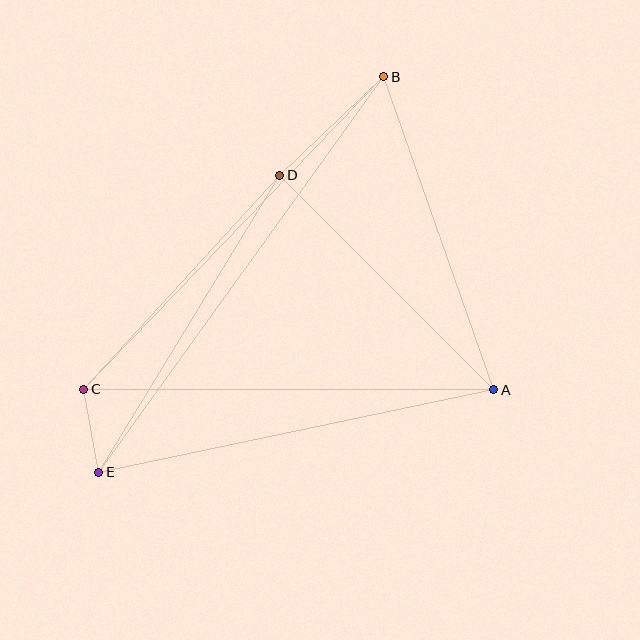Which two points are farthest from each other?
Points B and E are farthest from each other.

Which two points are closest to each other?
Points C and E are closest to each other.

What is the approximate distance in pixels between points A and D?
The distance between A and D is approximately 303 pixels.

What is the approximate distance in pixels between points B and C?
The distance between B and C is approximately 433 pixels.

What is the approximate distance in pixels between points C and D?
The distance between C and D is approximately 290 pixels.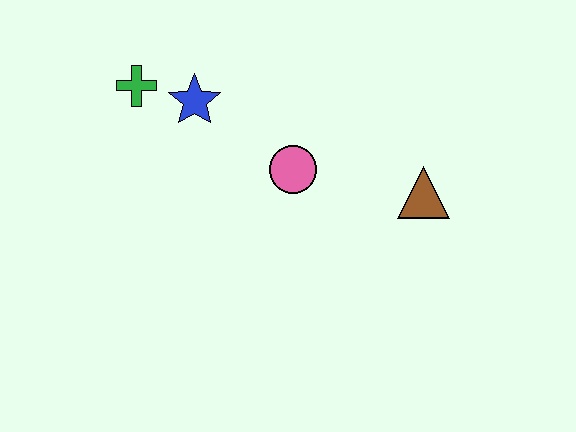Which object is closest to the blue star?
The green cross is closest to the blue star.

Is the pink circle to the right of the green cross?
Yes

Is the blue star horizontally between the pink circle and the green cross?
Yes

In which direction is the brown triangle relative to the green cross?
The brown triangle is to the right of the green cross.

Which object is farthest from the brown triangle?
The green cross is farthest from the brown triangle.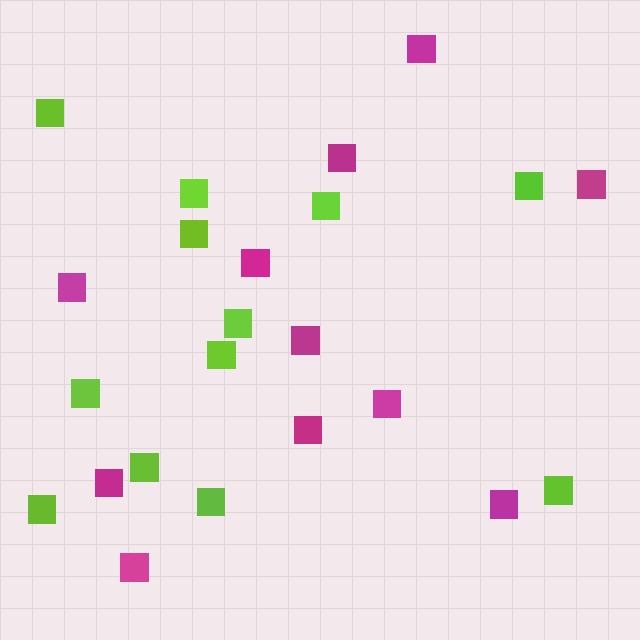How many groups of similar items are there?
There are 2 groups: one group of lime squares (12) and one group of magenta squares (11).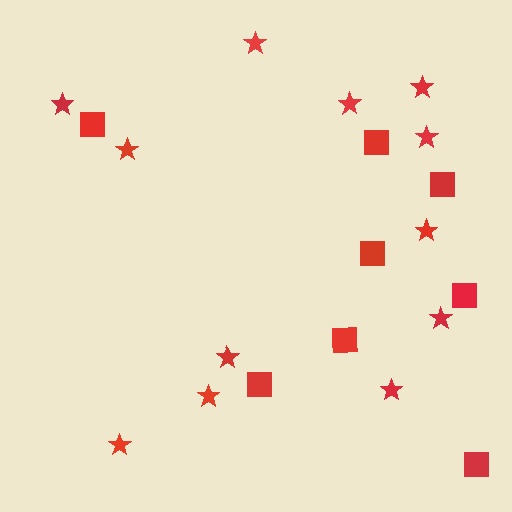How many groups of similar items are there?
There are 2 groups: one group of squares (8) and one group of stars (12).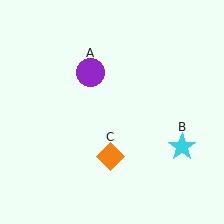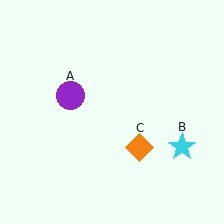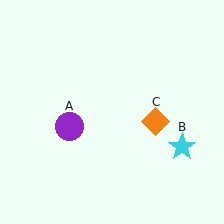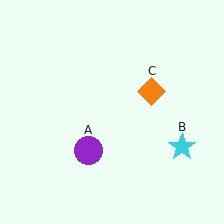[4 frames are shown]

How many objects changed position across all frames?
2 objects changed position: purple circle (object A), orange diamond (object C).